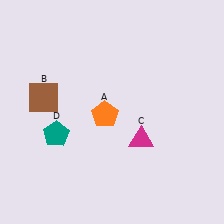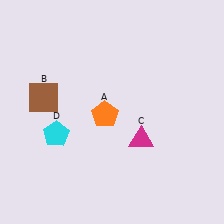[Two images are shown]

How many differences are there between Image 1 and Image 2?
There is 1 difference between the two images.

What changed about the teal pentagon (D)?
In Image 1, D is teal. In Image 2, it changed to cyan.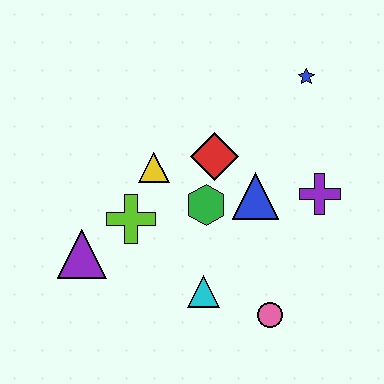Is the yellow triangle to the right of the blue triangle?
No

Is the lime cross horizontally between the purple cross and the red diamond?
No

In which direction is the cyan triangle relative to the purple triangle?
The cyan triangle is to the right of the purple triangle.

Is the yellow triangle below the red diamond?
Yes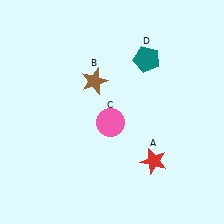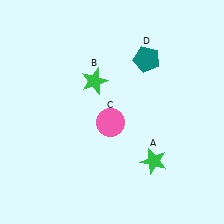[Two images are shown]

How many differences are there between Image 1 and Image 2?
There are 2 differences between the two images.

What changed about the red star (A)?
In Image 1, A is red. In Image 2, it changed to green.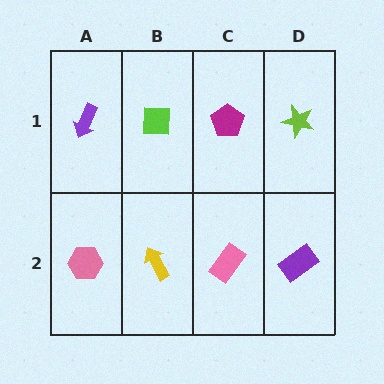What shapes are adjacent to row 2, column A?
A purple arrow (row 1, column A), a yellow arrow (row 2, column B).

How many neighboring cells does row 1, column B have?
3.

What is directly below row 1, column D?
A purple rectangle.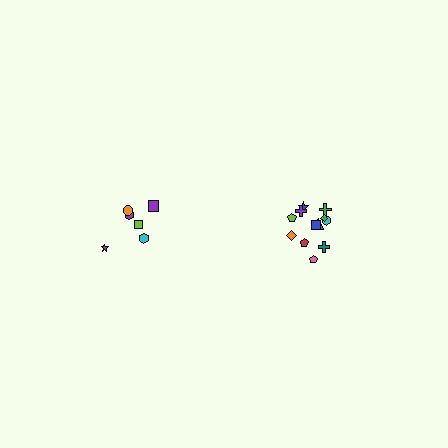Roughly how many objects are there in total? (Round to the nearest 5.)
Roughly 20 objects in total.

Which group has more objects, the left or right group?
The right group.